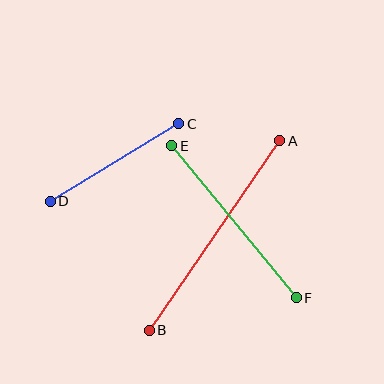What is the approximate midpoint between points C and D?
The midpoint is at approximately (114, 163) pixels.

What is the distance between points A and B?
The distance is approximately 230 pixels.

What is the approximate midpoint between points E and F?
The midpoint is at approximately (234, 222) pixels.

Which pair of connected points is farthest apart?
Points A and B are farthest apart.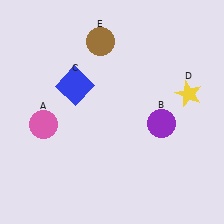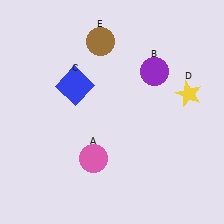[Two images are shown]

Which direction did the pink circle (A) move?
The pink circle (A) moved right.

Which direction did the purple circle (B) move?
The purple circle (B) moved up.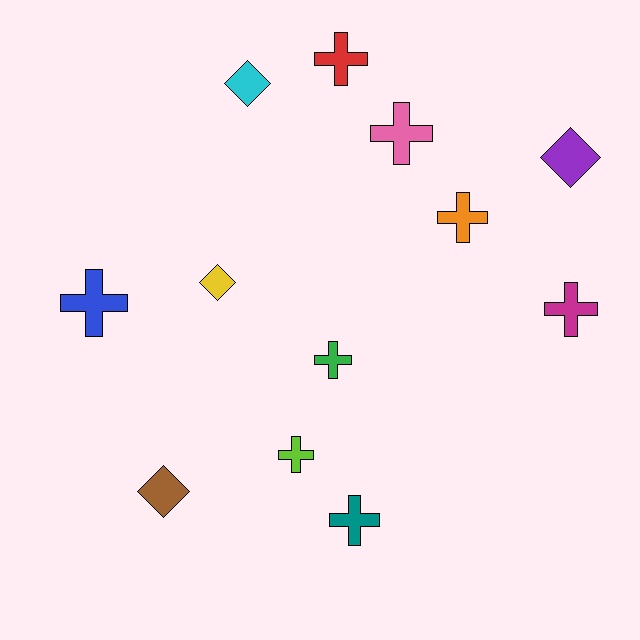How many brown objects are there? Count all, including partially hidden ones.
There is 1 brown object.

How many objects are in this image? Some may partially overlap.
There are 12 objects.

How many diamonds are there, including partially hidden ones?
There are 4 diamonds.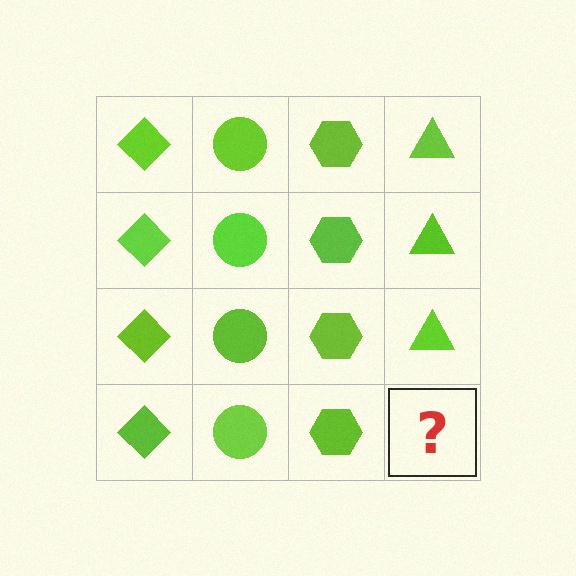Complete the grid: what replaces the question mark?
The question mark should be replaced with a lime triangle.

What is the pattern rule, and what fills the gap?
The rule is that each column has a consistent shape. The gap should be filled with a lime triangle.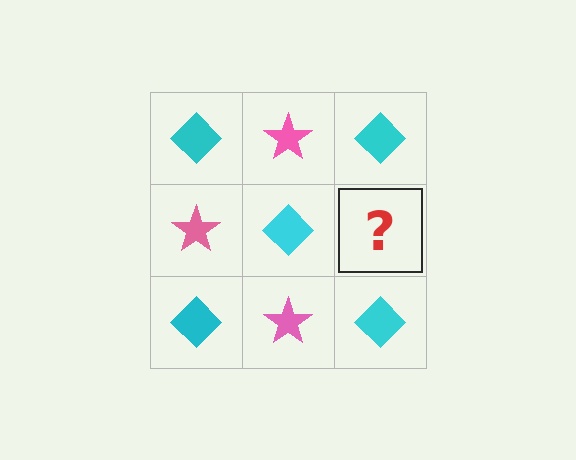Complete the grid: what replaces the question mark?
The question mark should be replaced with a pink star.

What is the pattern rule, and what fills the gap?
The rule is that it alternates cyan diamond and pink star in a checkerboard pattern. The gap should be filled with a pink star.